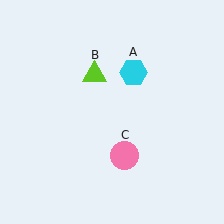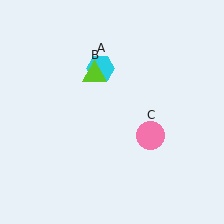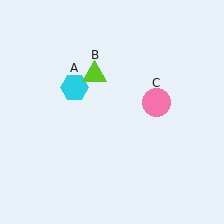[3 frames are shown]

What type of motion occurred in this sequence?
The cyan hexagon (object A), pink circle (object C) rotated counterclockwise around the center of the scene.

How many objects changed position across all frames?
2 objects changed position: cyan hexagon (object A), pink circle (object C).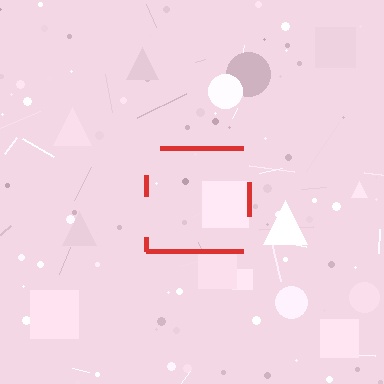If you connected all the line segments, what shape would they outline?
They would outline a square.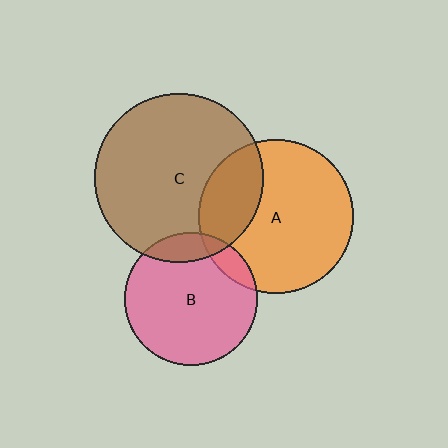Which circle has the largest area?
Circle C (brown).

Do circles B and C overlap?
Yes.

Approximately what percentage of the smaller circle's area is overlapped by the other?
Approximately 15%.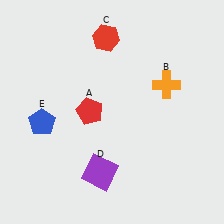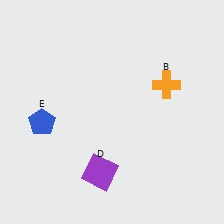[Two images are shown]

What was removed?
The red pentagon (A), the red hexagon (C) were removed in Image 2.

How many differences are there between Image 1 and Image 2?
There are 2 differences between the two images.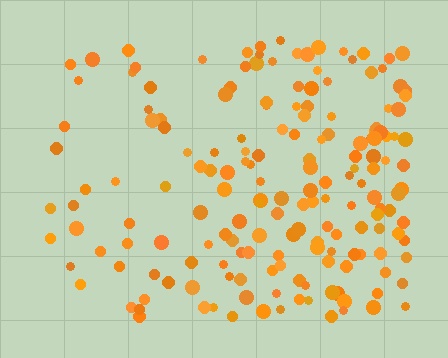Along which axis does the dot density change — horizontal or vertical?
Horizontal.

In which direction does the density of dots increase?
From left to right, with the right side densest.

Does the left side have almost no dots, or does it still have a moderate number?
Still a moderate number, just noticeably fewer than the right.